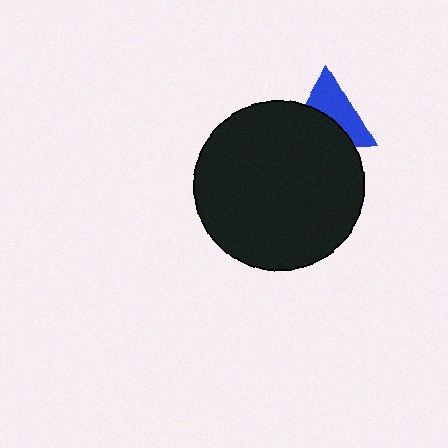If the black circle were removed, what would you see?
You would see the complete blue triangle.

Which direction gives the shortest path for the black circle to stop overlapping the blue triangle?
Moving down gives the shortest separation.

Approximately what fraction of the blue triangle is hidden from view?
Roughly 48% of the blue triangle is hidden behind the black circle.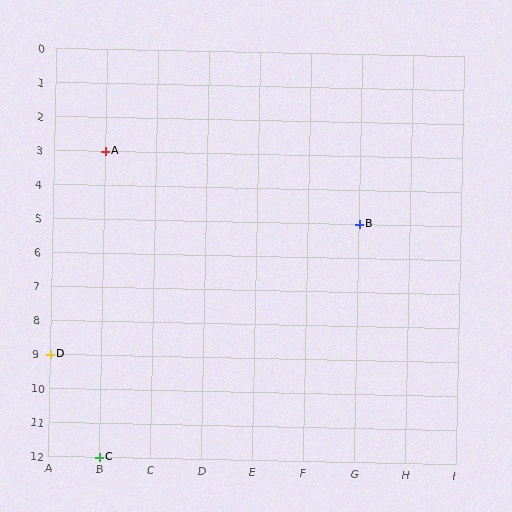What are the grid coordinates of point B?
Point B is at grid coordinates (G, 5).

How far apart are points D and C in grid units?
Points D and C are 1 column and 3 rows apart (about 3.2 grid units diagonally).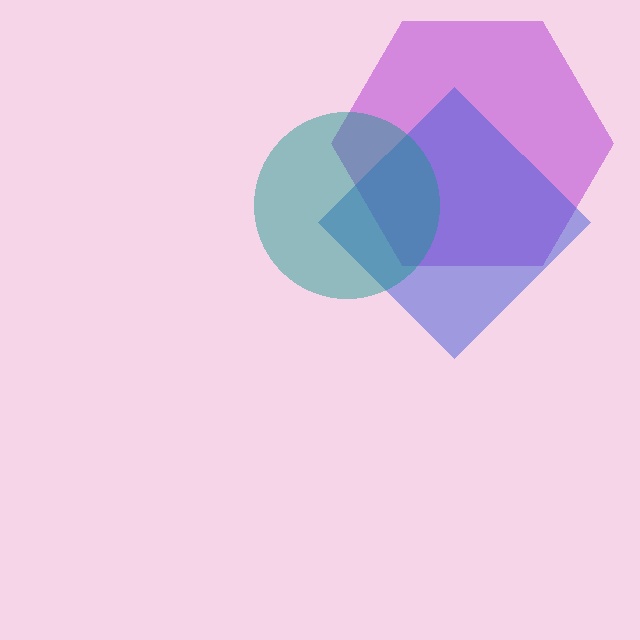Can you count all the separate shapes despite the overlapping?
Yes, there are 3 separate shapes.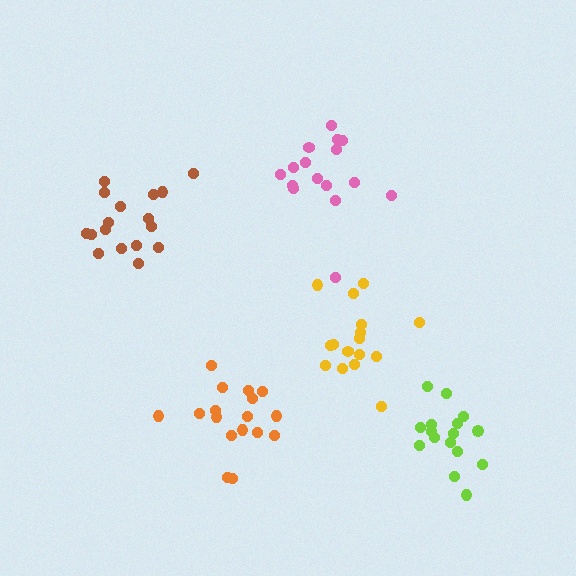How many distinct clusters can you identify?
There are 5 distinct clusters.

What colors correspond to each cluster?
The clusters are colored: brown, lime, orange, pink, yellow.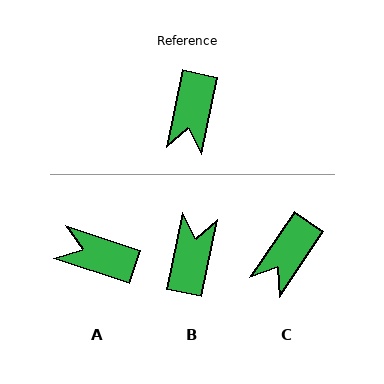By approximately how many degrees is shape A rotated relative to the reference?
Approximately 97 degrees clockwise.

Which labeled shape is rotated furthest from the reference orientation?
B, about 180 degrees away.